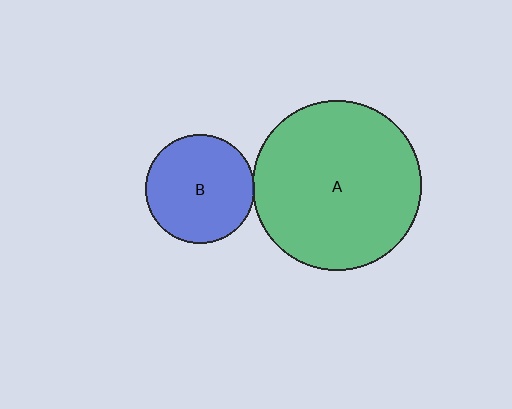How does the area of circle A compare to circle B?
Approximately 2.4 times.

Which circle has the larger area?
Circle A (green).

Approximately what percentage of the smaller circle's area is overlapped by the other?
Approximately 5%.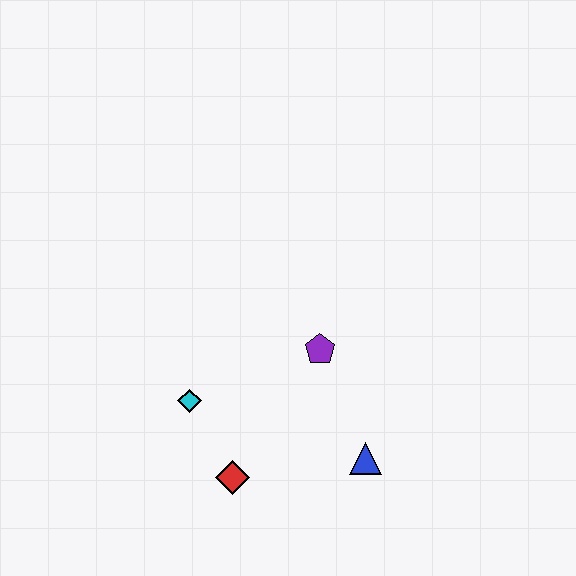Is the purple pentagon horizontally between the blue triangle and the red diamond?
Yes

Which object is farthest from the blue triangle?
The cyan diamond is farthest from the blue triangle.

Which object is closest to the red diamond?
The cyan diamond is closest to the red diamond.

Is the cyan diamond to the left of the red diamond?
Yes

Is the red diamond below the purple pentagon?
Yes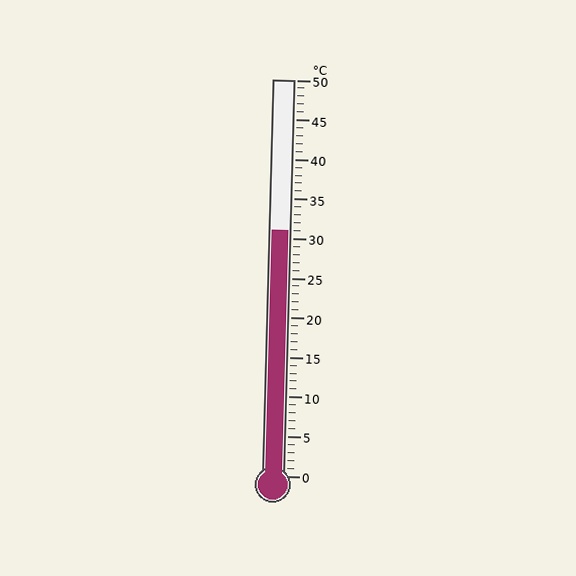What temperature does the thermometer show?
The thermometer shows approximately 31°C.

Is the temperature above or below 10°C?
The temperature is above 10°C.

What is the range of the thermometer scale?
The thermometer scale ranges from 0°C to 50°C.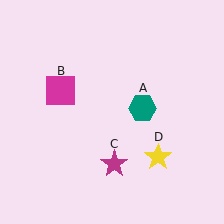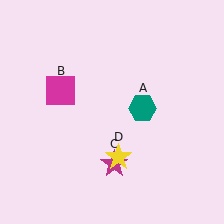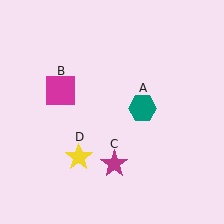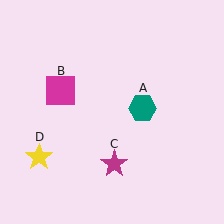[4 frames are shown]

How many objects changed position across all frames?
1 object changed position: yellow star (object D).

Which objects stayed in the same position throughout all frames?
Teal hexagon (object A) and magenta square (object B) and magenta star (object C) remained stationary.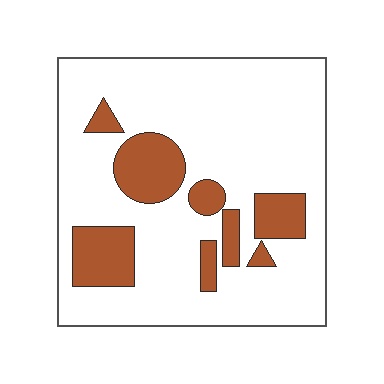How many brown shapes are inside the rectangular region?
8.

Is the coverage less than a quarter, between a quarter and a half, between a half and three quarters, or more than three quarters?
Less than a quarter.